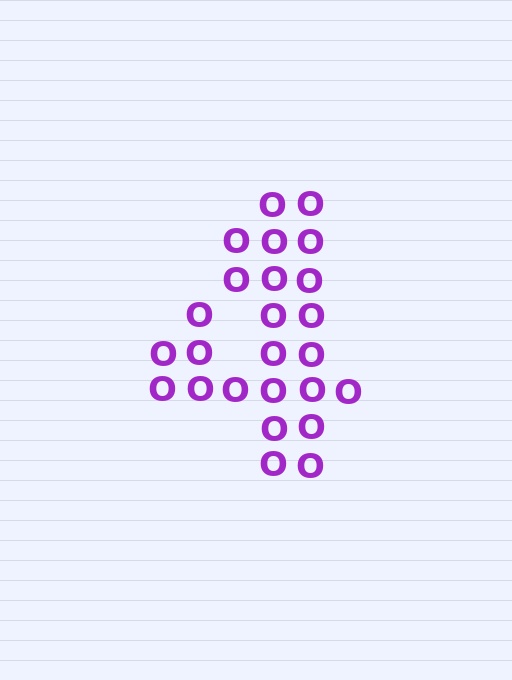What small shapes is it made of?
It is made of small letter O's.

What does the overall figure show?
The overall figure shows the digit 4.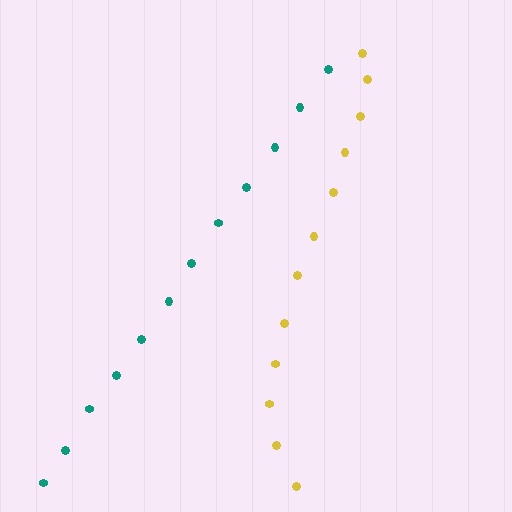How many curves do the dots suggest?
There are 2 distinct paths.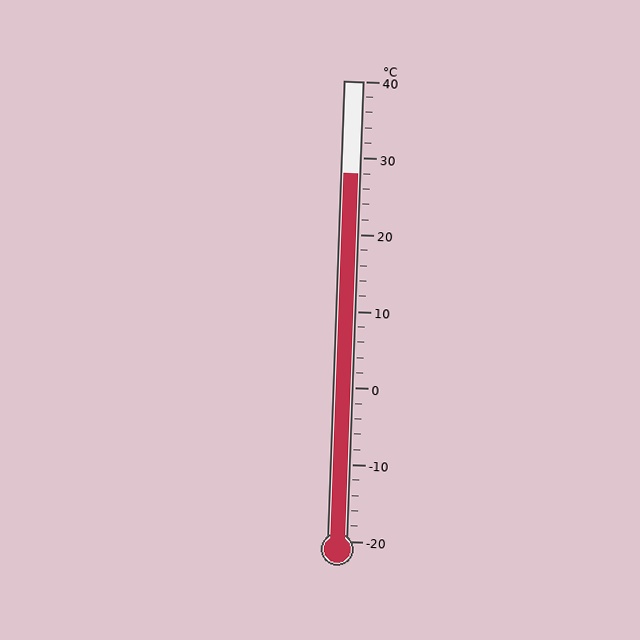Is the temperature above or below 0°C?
The temperature is above 0°C.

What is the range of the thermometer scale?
The thermometer scale ranges from -20°C to 40°C.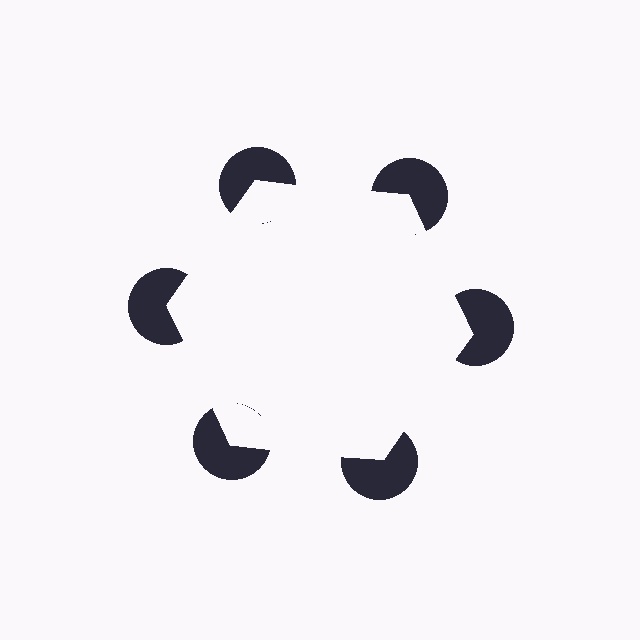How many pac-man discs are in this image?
There are 6 — one at each vertex of the illusory hexagon.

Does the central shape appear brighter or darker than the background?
It typically appears slightly brighter than the background, even though no actual brightness change is drawn.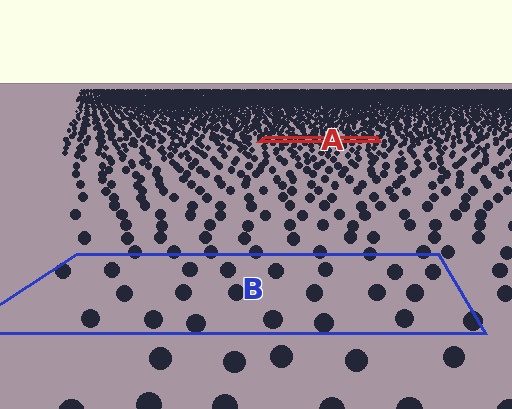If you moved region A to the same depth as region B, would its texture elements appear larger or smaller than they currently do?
They would appear larger. At a closer depth, the same texture elements are projected at a bigger on-screen size.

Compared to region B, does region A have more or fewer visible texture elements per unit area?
Region A has more texture elements per unit area — they are packed more densely because it is farther away.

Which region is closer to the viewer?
Region B is closer. The texture elements there are larger and more spread out.